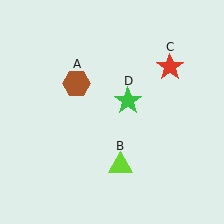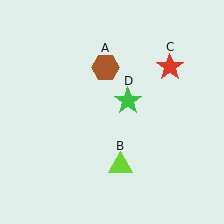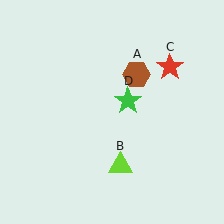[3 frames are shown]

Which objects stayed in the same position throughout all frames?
Lime triangle (object B) and red star (object C) and green star (object D) remained stationary.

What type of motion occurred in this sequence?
The brown hexagon (object A) rotated clockwise around the center of the scene.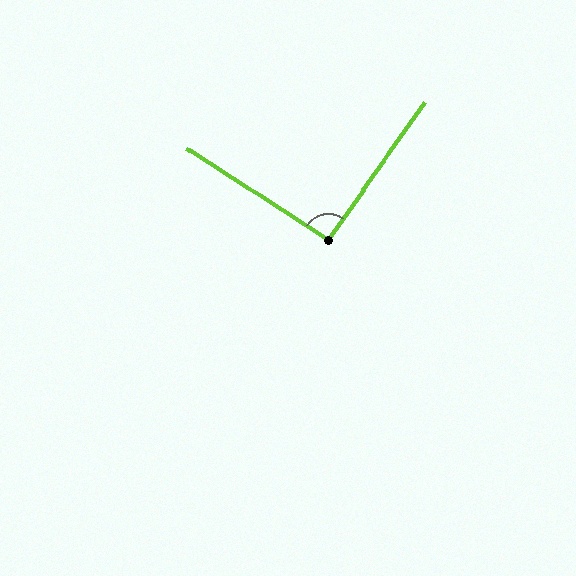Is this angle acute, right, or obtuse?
It is approximately a right angle.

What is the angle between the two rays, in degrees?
Approximately 93 degrees.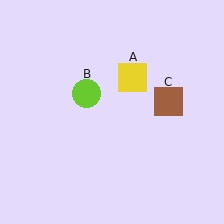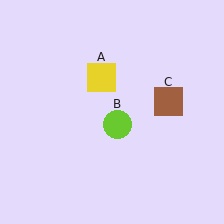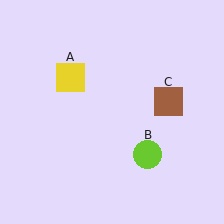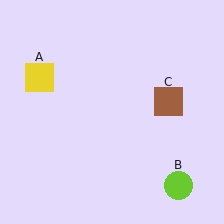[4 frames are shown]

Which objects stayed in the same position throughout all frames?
Brown square (object C) remained stationary.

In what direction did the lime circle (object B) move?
The lime circle (object B) moved down and to the right.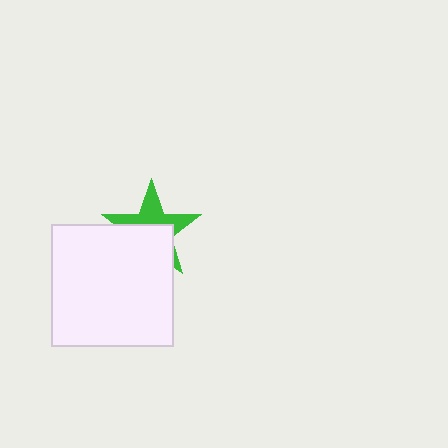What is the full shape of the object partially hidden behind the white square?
The partially hidden object is a green star.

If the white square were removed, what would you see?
You would see the complete green star.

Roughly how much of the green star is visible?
About half of it is visible (roughly 47%).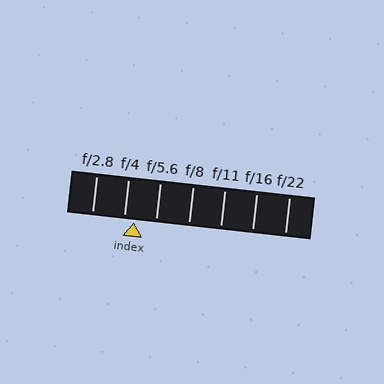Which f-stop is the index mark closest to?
The index mark is closest to f/4.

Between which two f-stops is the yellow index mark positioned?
The index mark is between f/4 and f/5.6.